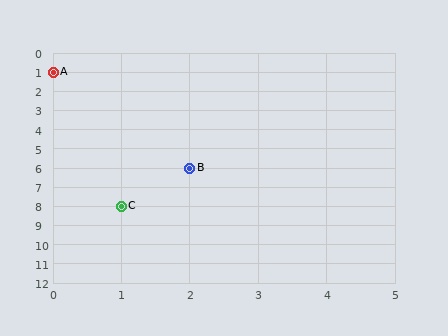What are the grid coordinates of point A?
Point A is at grid coordinates (0, 1).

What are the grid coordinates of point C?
Point C is at grid coordinates (1, 8).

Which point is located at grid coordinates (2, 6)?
Point B is at (2, 6).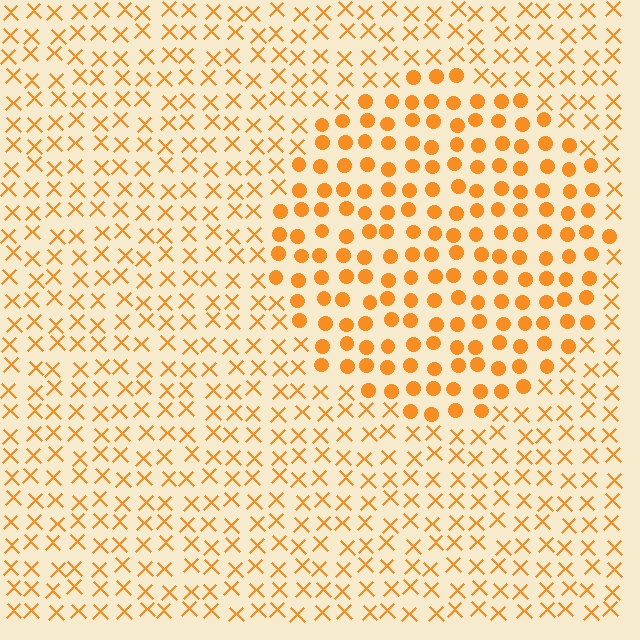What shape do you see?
I see a circle.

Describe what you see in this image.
The image is filled with small orange elements arranged in a uniform grid. A circle-shaped region contains circles, while the surrounding area contains X marks. The boundary is defined purely by the change in element shape.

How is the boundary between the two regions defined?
The boundary is defined by a change in element shape: circles inside vs. X marks outside. All elements share the same color and spacing.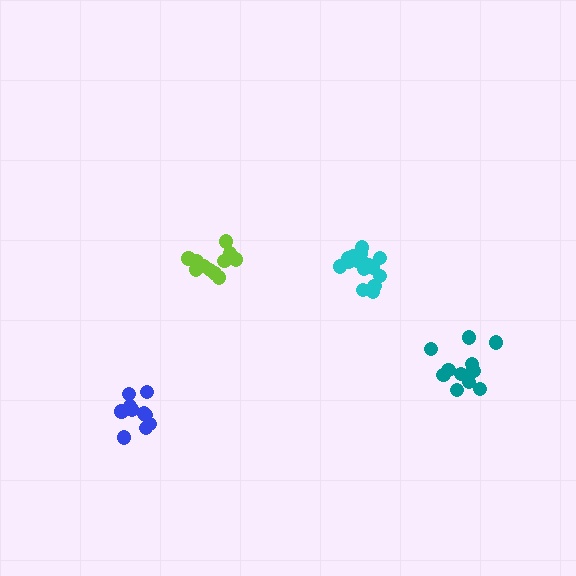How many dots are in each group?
Group 1: 12 dots, Group 2: 11 dots, Group 3: 16 dots, Group 4: 10 dots (49 total).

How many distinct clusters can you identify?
There are 4 distinct clusters.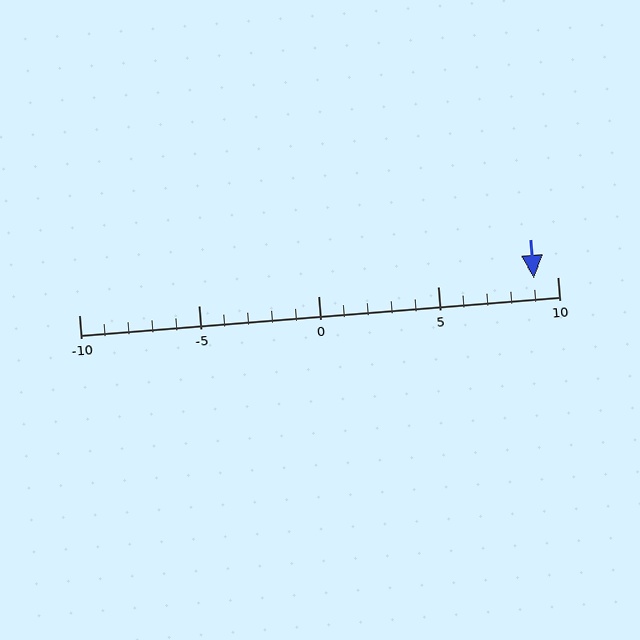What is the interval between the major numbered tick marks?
The major tick marks are spaced 5 units apart.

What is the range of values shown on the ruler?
The ruler shows values from -10 to 10.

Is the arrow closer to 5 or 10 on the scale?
The arrow is closer to 10.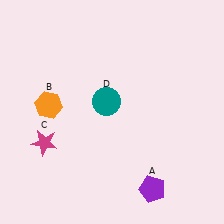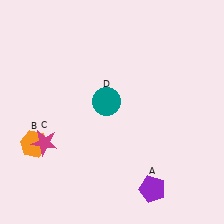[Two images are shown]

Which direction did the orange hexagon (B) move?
The orange hexagon (B) moved down.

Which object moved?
The orange hexagon (B) moved down.